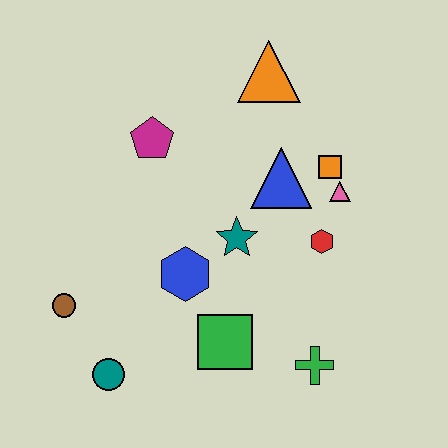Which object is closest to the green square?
The blue hexagon is closest to the green square.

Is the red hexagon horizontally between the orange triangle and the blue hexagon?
No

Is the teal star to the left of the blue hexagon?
No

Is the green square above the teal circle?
Yes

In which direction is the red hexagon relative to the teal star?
The red hexagon is to the right of the teal star.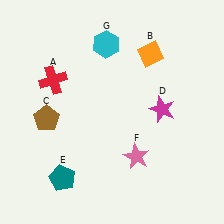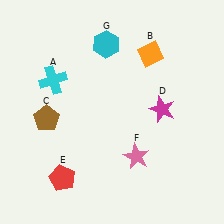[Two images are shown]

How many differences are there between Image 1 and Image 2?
There are 2 differences between the two images.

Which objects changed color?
A changed from red to cyan. E changed from teal to red.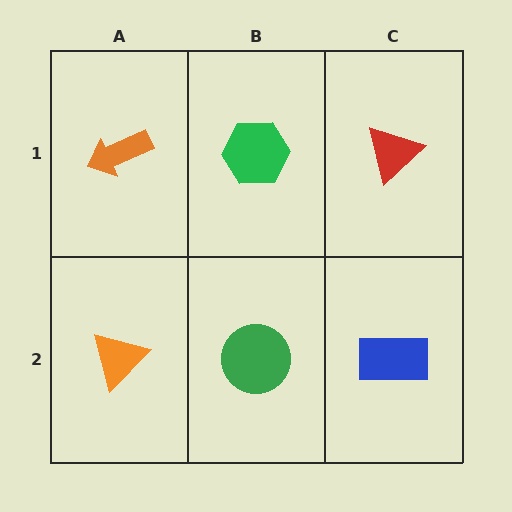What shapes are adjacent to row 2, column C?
A red triangle (row 1, column C), a green circle (row 2, column B).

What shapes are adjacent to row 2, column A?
An orange arrow (row 1, column A), a green circle (row 2, column B).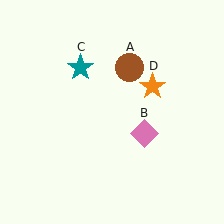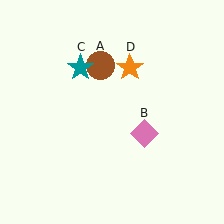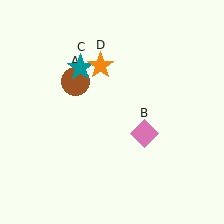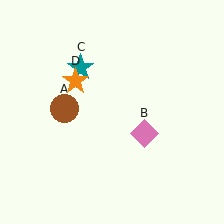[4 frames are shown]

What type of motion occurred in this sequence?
The brown circle (object A), orange star (object D) rotated counterclockwise around the center of the scene.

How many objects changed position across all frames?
2 objects changed position: brown circle (object A), orange star (object D).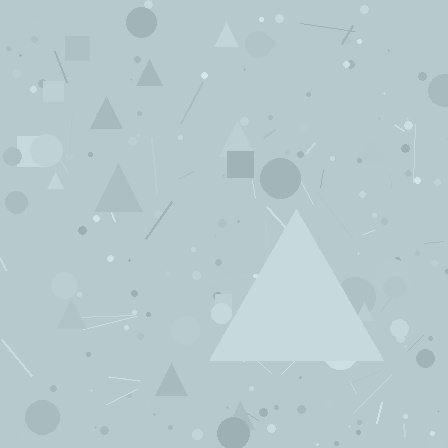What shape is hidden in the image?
A triangle is hidden in the image.